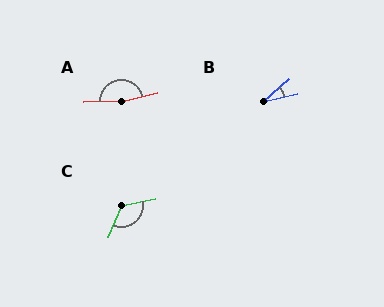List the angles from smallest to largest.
B (29°), C (123°), A (167°).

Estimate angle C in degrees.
Approximately 123 degrees.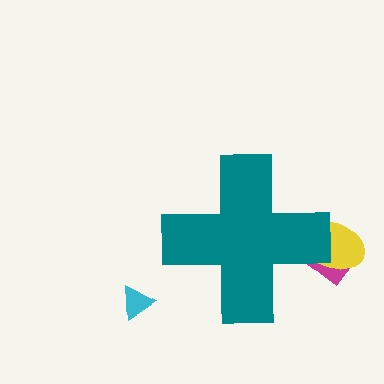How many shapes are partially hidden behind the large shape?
2 shapes are partially hidden.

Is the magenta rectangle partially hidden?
Yes, the magenta rectangle is partially hidden behind the teal cross.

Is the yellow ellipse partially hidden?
Yes, the yellow ellipse is partially hidden behind the teal cross.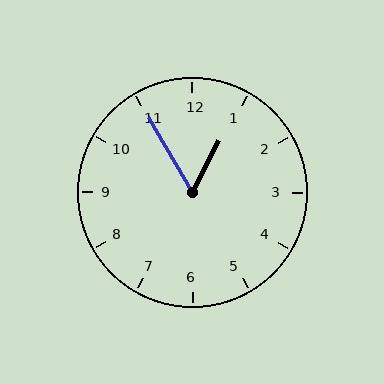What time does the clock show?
12:55.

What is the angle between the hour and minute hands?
Approximately 58 degrees.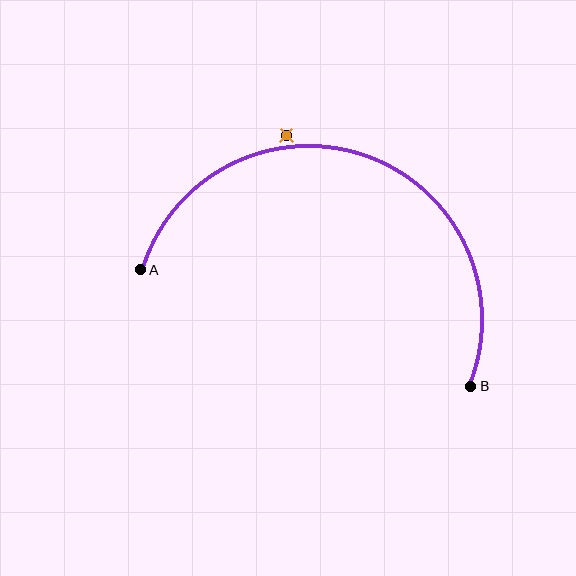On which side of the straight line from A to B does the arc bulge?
The arc bulges above the straight line connecting A and B.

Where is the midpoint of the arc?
The arc midpoint is the point on the curve farthest from the straight line joining A and B. It sits above that line.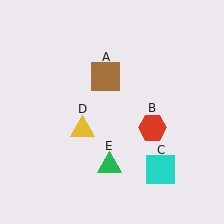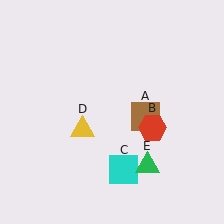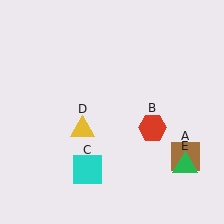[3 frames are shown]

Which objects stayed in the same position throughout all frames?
Red hexagon (object B) and yellow triangle (object D) remained stationary.